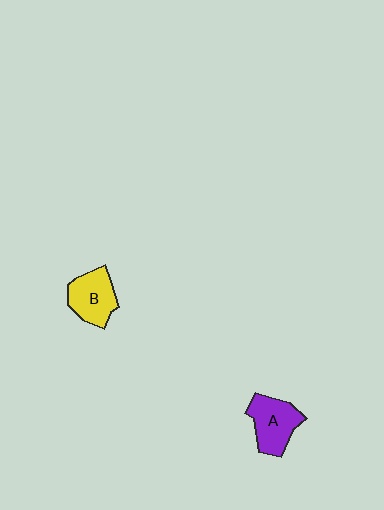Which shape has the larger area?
Shape A (purple).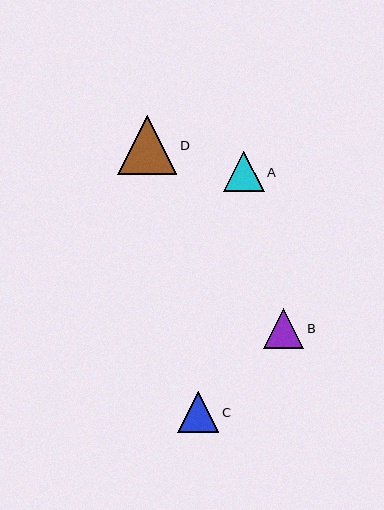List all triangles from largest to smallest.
From largest to smallest: D, C, A, B.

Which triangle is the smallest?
Triangle B is the smallest with a size of approximately 40 pixels.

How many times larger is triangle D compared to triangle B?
Triangle D is approximately 1.5 times the size of triangle B.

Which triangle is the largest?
Triangle D is the largest with a size of approximately 59 pixels.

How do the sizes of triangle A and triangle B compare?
Triangle A and triangle B are approximately the same size.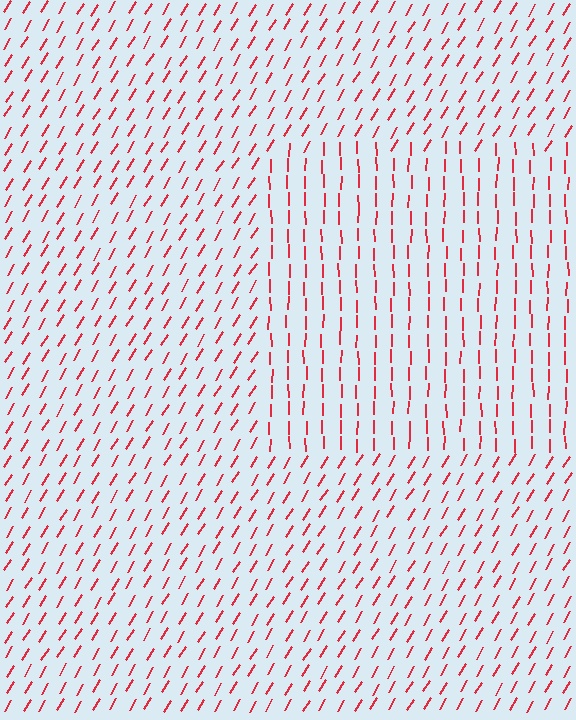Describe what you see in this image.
The image is filled with small red line segments. A rectangle region in the image has lines oriented differently from the surrounding lines, creating a visible texture boundary.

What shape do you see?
I see a rectangle.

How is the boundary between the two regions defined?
The boundary is defined purely by a change in line orientation (approximately 31 degrees difference). All lines are the same color and thickness.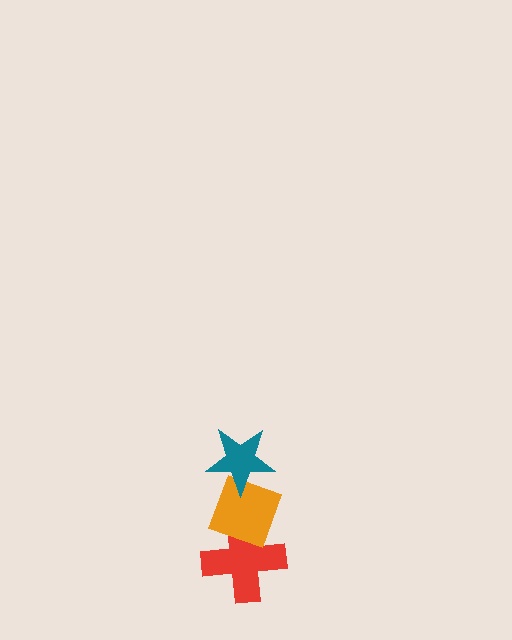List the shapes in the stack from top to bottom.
From top to bottom: the teal star, the orange diamond, the red cross.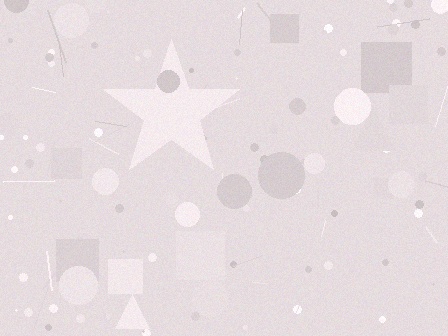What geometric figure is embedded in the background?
A star is embedded in the background.